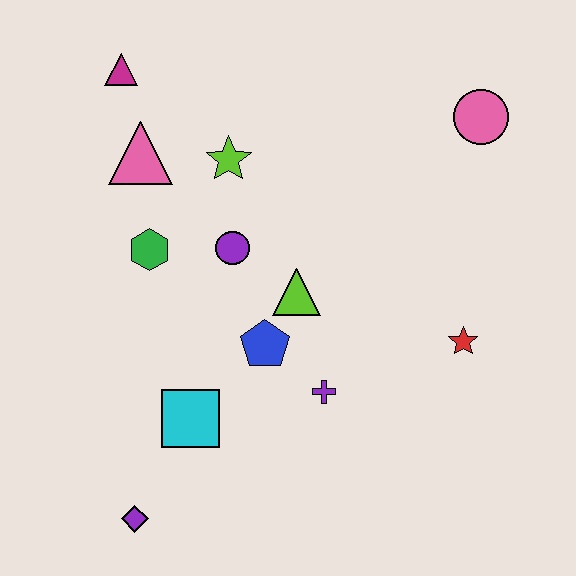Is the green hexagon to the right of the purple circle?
No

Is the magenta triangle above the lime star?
Yes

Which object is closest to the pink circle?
The red star is closest to the pink circle.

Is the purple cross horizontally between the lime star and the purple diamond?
No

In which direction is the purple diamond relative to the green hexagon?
The purple diamond is below the green hexagon.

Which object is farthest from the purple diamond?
The pink circle is farthest from the purple diamond.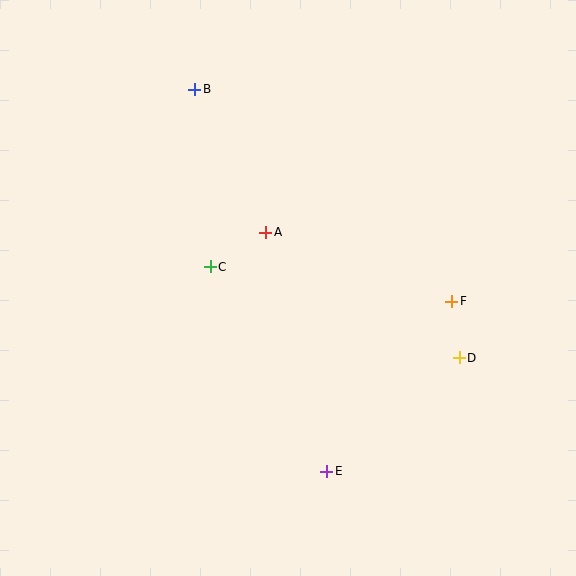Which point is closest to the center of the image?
Point A at (266, 232) is closest to the center.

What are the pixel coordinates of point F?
Point F is at (452, 301).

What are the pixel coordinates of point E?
Point E is at (327, 471).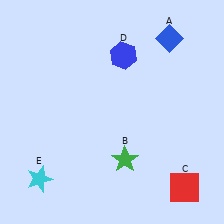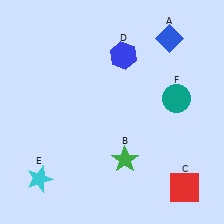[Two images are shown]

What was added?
A teal circle (F) was added in Image 2.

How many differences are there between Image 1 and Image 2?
There is 1 difference between the two images.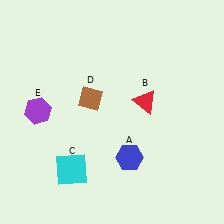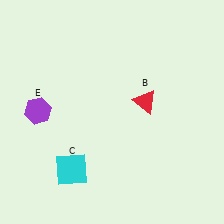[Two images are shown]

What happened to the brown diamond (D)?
The brown diamond (D) was removed in Image 2. It was in the top-left area of Image 1.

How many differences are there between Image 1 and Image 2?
There are 2 differences between the two images.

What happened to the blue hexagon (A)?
The blue hexagon (A) was removed in Image 2. It was in the bottom-right area of Image 1.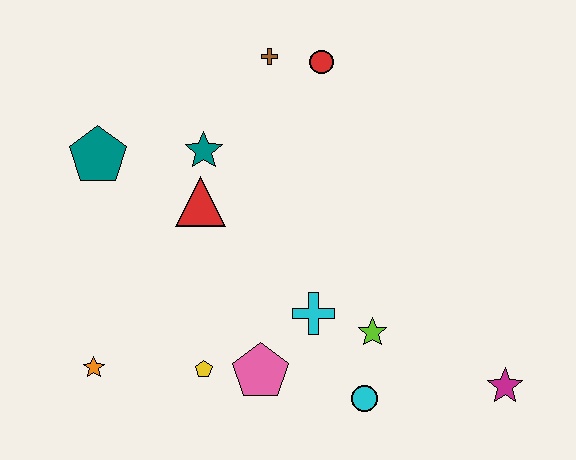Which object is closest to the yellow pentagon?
The pink pentagon is closest to the yellow pentagon.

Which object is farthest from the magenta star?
The teal pentagon is farthest from the magenta star.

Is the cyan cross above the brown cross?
No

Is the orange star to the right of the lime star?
No